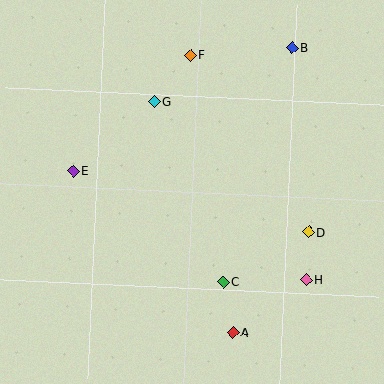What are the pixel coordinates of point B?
Point B is at (292, 48).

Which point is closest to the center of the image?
Point C at (223, 282) is closest to the center.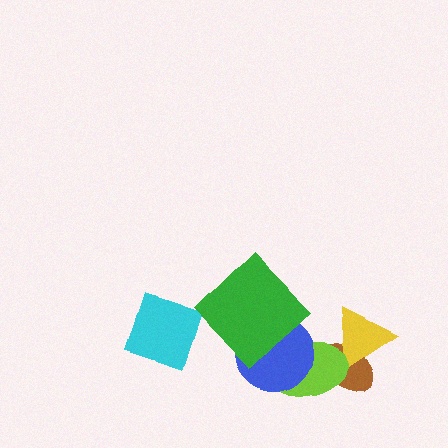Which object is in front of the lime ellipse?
The blue circle is in front of the lime ellipse.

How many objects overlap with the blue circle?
2 objects overlap with the blue circle.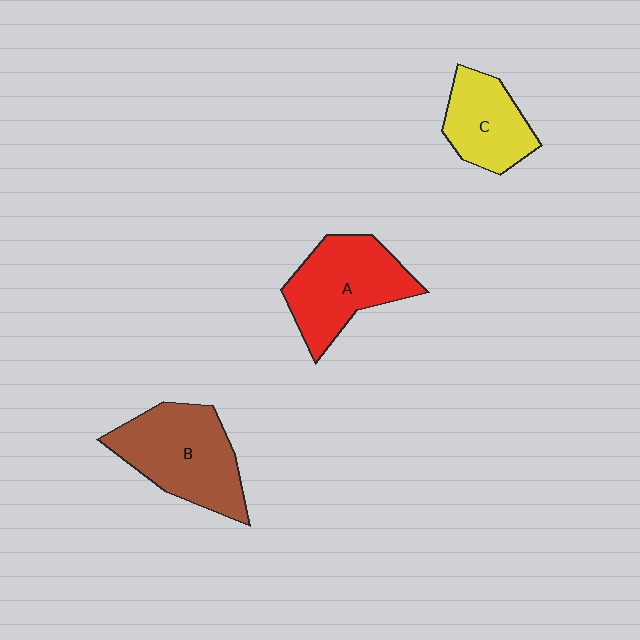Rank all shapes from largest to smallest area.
From largest to smallest: B (brown), A (red), C (yellow).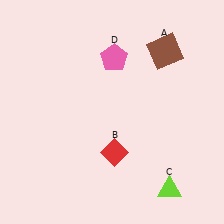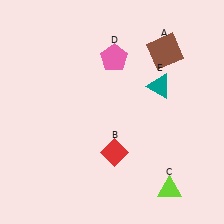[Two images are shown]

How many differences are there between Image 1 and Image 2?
There is 1 difference between the two images.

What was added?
A teal triangle (E) was added in Image 2.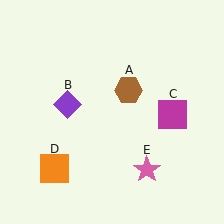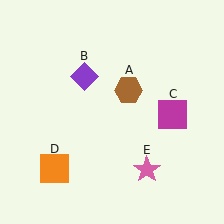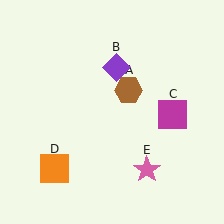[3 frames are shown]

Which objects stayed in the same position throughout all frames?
Brown hexagon (object A) and magenta square (object C) and orange square (object D) and pink star (object E) remained stationary.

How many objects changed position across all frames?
1 object changed position: purple diamond (object B).